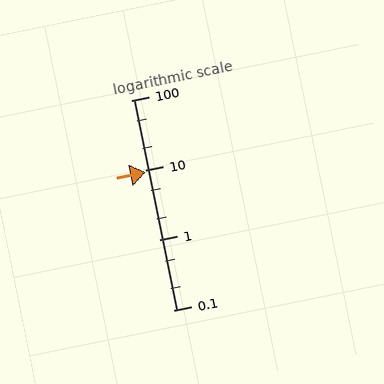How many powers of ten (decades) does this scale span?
The scale spans 3 decades, from 0.1 to 100.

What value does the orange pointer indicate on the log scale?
The pointer indicates approximately 9.3.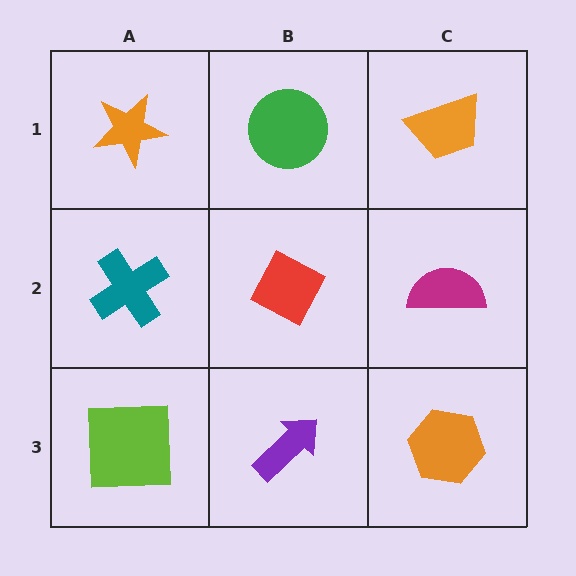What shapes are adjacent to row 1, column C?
A magenta semicircle (row 2, column C), a green circle (row 1, column B).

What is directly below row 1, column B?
A red diamond.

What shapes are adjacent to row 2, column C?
An orange trapezoid (row 1, column C), an orange hexagon (row 3, column C), a red diamond (row 2, column B).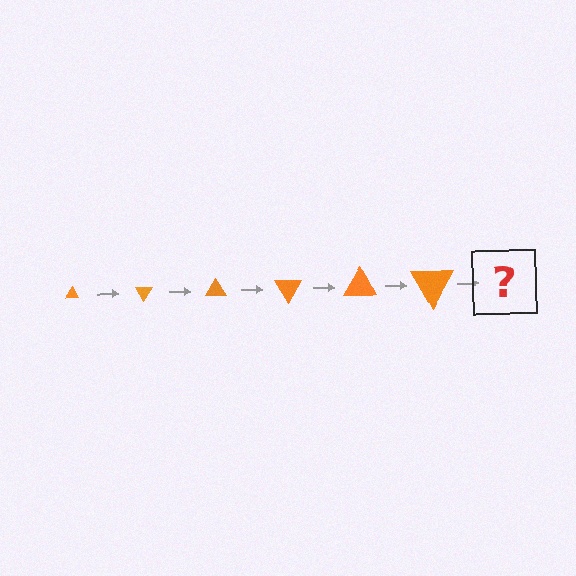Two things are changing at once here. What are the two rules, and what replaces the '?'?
The two rules are that the triangle grows larger each step and it rotates 60 degrees each step. The '?' should be a triangle, larger than the previous one and rotated 360 degrees from the start.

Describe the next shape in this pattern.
It should be a triangle, larger than the previous one and rotated 360 degrees from the start.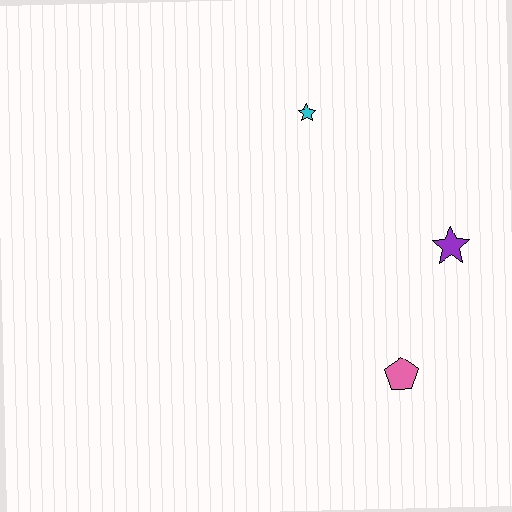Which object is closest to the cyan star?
The purple star is closest to the cyan star.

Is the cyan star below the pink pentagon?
No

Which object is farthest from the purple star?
The cyan star is farthest from the purple star.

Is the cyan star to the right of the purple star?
No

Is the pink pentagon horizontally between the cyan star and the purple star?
Yes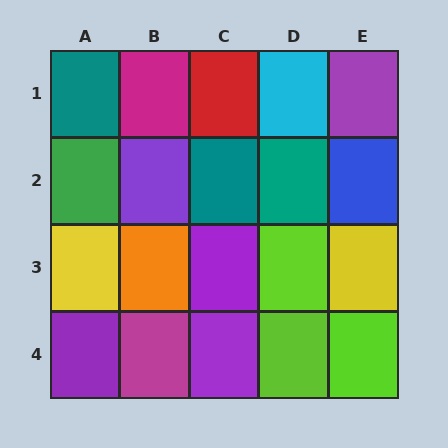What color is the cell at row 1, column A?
Teal.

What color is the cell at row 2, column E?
Blue.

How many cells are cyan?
1 cell is cyan.